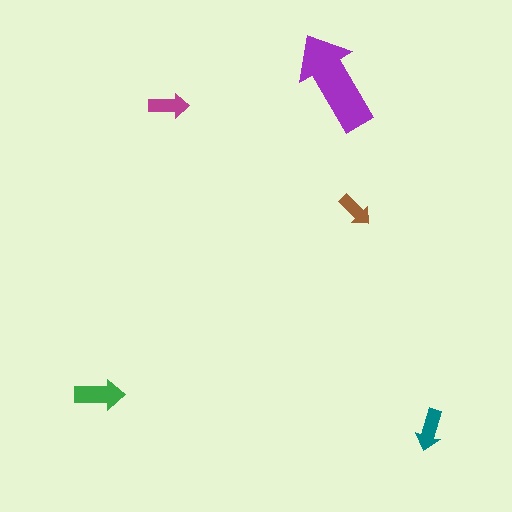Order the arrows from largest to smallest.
the purple one, the green one, the teal one, the magenta one, the brown one.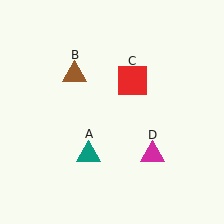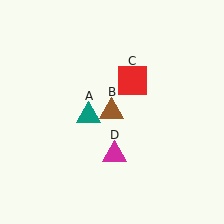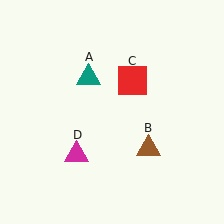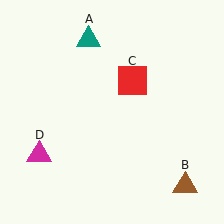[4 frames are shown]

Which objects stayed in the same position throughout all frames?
Red square (object C) remained stationary.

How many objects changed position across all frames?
3 objects changed position: teal triangle (object A), brown triangle (object B), magenta triangle (object D).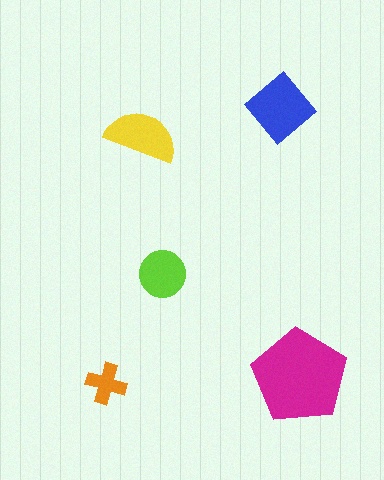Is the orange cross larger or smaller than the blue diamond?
Smaller.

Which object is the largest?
The magenta pentagon.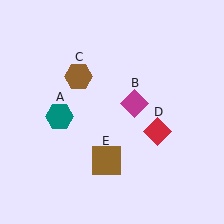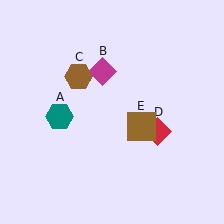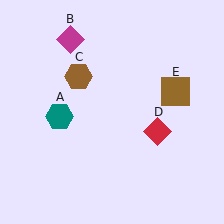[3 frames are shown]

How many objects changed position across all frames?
2 objects changed position: magenta diamond (object B), brown square (object E).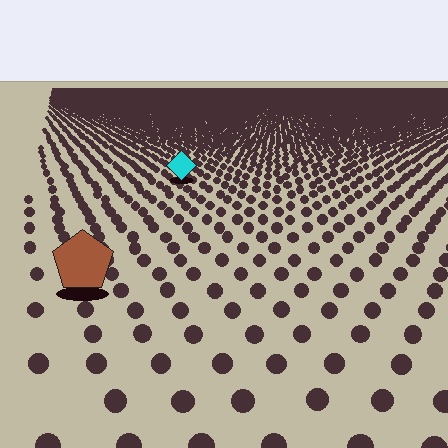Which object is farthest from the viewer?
The cyan diamond is farthest from the viewer. It appears smaller and the ground texture around it is denser.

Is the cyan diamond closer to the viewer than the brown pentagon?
No. The brown pentagon is closer — you can tell from the texture gradient: the ground texture is coarser near it.